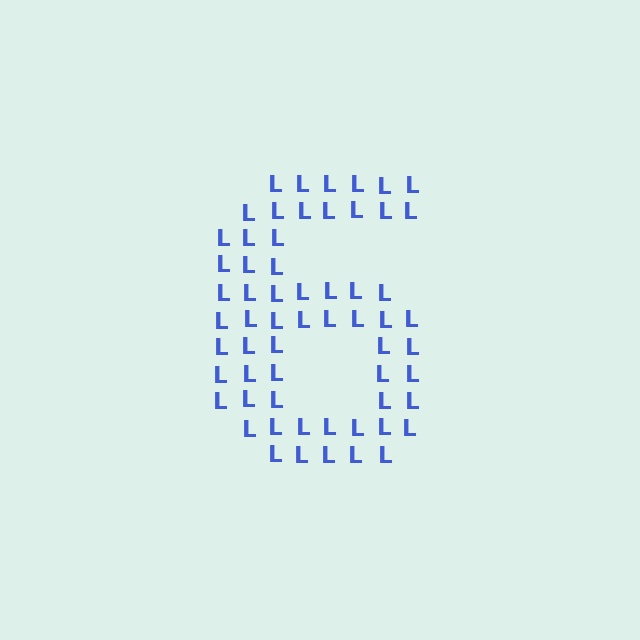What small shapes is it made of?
It is made of small letter L's.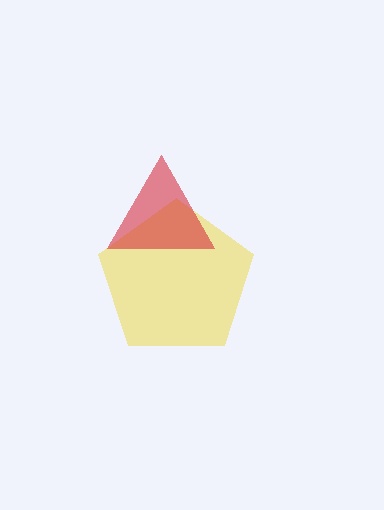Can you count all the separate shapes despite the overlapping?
Yes, there are 2 separate shapes.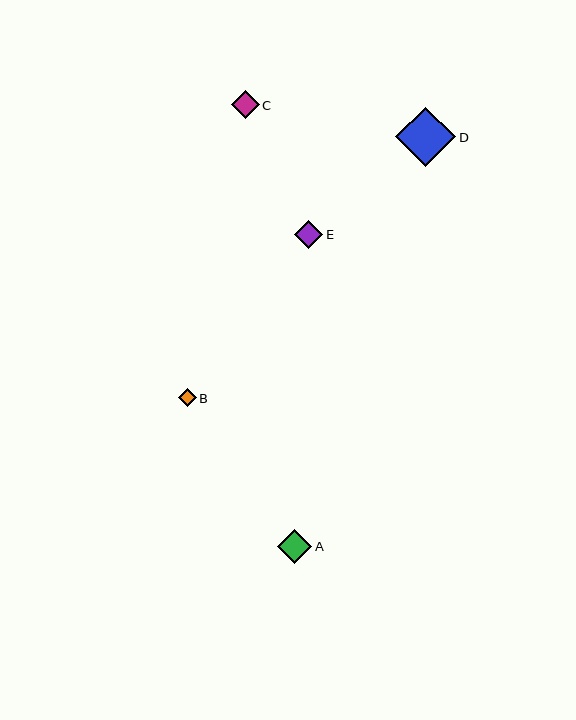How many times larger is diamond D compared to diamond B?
Diamond D is approximately 3.4 times the size of diamond B.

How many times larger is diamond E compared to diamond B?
Diamond E is approximately 1.6 times the size of diamond B.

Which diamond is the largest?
Diamond D is the largest with a size of approximately 60 pixels.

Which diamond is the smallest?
Diamond B is the smallest with a size of approximately 18 pixels.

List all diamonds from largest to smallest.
From largest to smallest: D, A, E, C, B.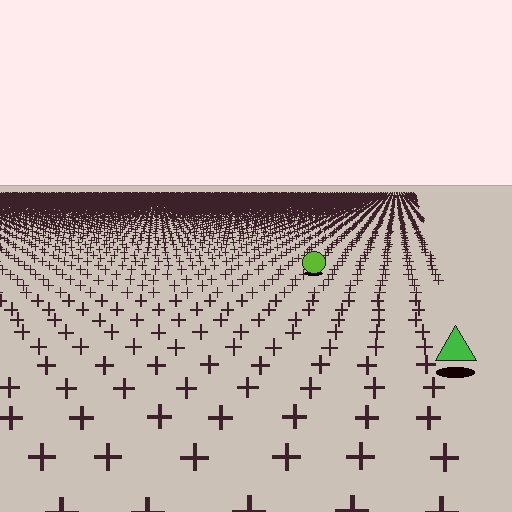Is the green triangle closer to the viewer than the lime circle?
Yes. The green triangle is closer — you can tell from the texture gradient: the ground texture is coarser near it.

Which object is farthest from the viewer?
The lime circle is farthest from the viewer. It appears smaller and the ground texture around it is denser.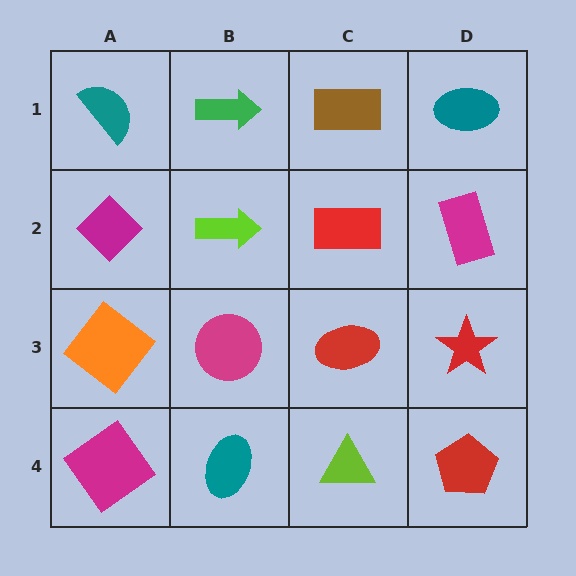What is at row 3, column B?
A magenta circle.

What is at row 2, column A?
A magenta diamond.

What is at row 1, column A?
A teal semicircle.